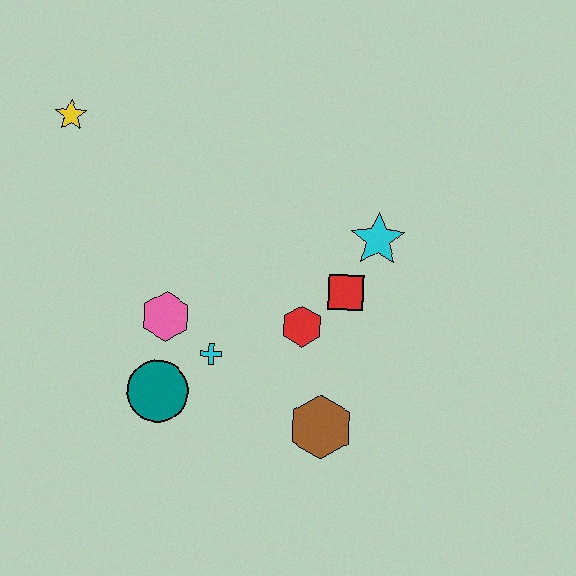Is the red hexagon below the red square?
Yes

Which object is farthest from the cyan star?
The yellow star is farthest from the cyan star.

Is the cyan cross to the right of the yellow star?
Yes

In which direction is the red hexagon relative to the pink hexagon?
The red hexagon is to the right of the pink hexagon.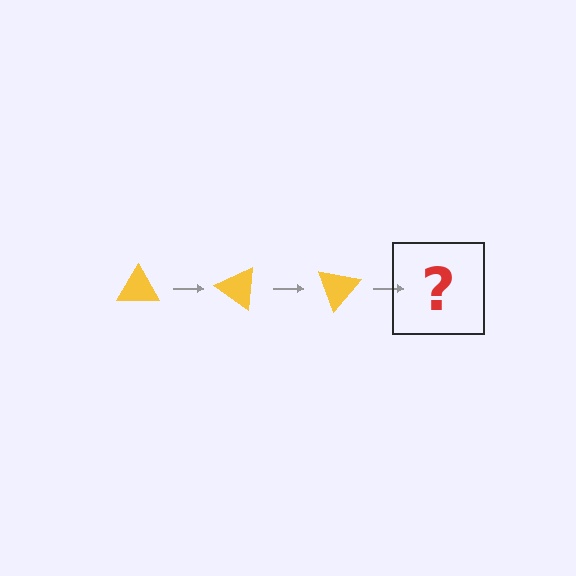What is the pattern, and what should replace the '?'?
The pattern is that the triangle rotates 35 degrees each step. The '?' should be a yellow triangle rotated 105 degrees.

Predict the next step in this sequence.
The next step is a yellow triangle rotated 105 degrees.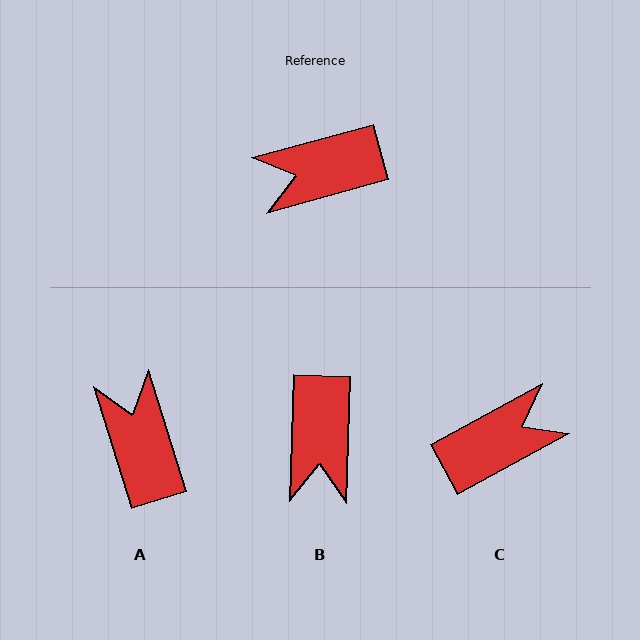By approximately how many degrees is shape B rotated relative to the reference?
Approximately 73 degrees counter-clockwise.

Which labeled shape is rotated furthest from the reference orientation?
C, about 167 degrees away.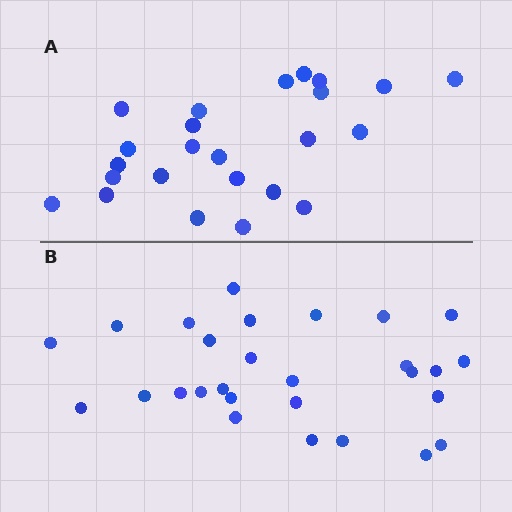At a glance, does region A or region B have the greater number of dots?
Region B (the bottom region) has more dots.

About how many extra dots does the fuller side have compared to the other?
Region B has about 4 more dots than region A.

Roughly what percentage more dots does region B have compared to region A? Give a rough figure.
About 15% more.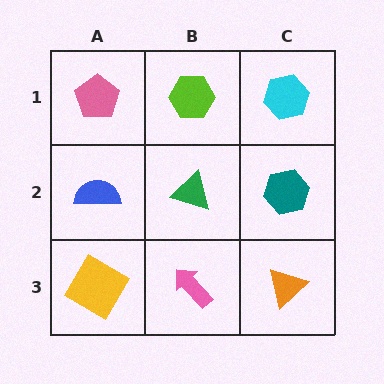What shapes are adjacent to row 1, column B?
A green triangle (row 2, column B), a pink pentagon (row 1, column A), a cyan hexagon (row 1, column C).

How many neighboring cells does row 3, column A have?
2.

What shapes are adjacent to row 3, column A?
A blue semicircle (row 2, column A), a pink arrow (row 3, column B).